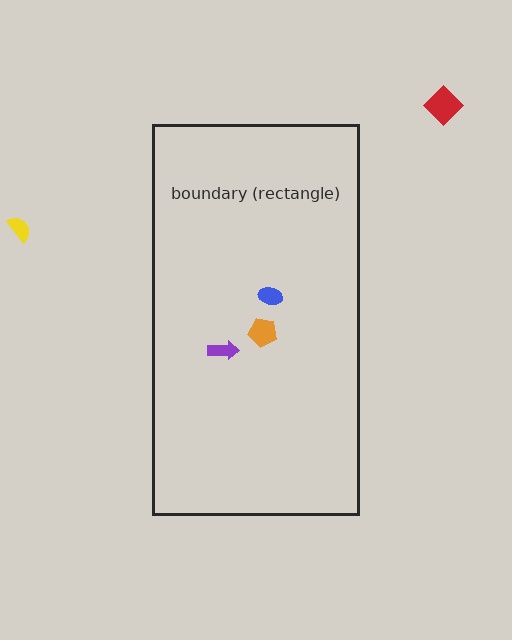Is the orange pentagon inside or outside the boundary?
Inside.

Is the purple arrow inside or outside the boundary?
Inside.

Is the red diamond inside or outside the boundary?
Outside.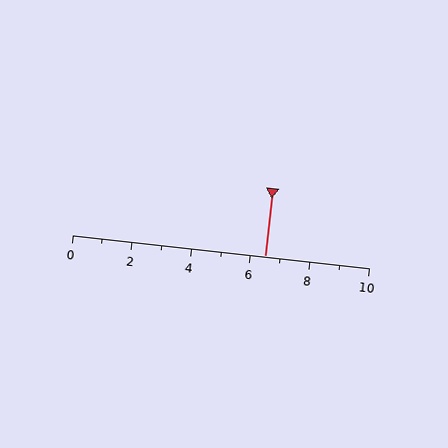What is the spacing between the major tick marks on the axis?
The major ticks are spaced 2 apart.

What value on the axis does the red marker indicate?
The marker indicates approximately 6.5.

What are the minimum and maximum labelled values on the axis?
The axis runs from 0 to 10.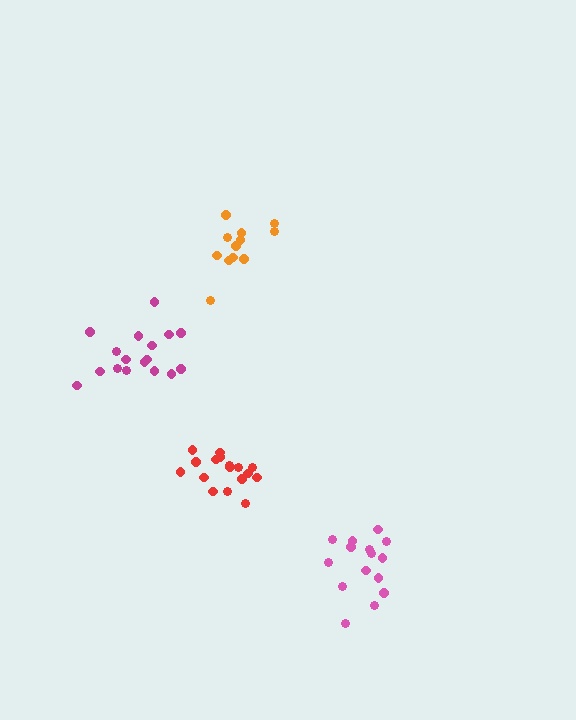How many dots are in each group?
Group 1: 15 dots, Group 2: 17 dots, Group 3: 12 dots, Group 4: 17 dots (61 total).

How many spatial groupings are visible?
There are 4 spatial groupings.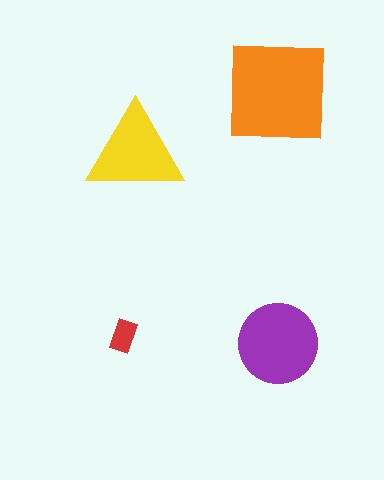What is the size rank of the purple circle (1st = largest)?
2nd.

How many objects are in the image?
There are 4 objects in the image.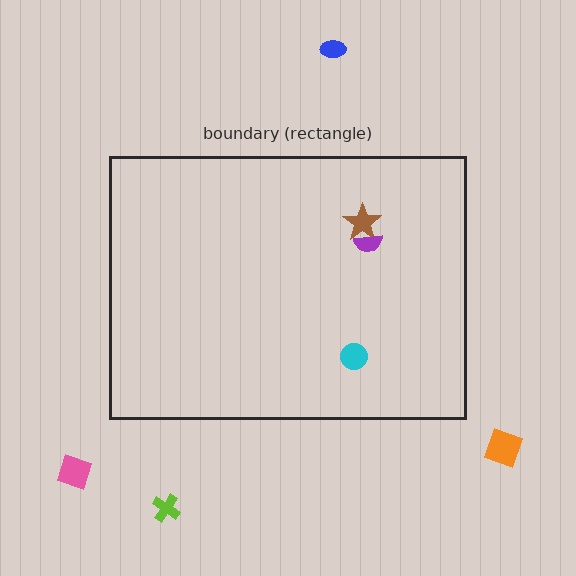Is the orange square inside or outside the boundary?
Outside.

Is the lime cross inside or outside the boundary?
Outside.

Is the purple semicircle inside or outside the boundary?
Inside.